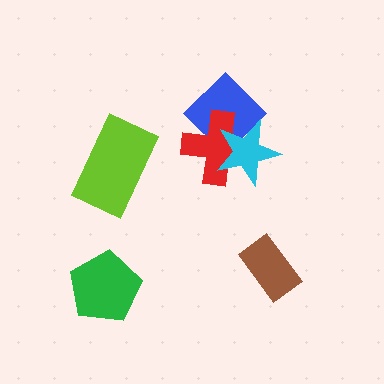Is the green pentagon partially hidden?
No, no other shape covers it.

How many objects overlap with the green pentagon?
0 objects overlap with the green pentagon.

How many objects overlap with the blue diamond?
2 objects overlap with the blue diamond.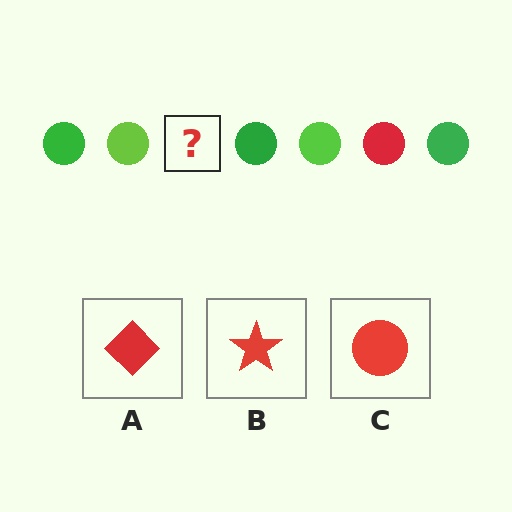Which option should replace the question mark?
Option C.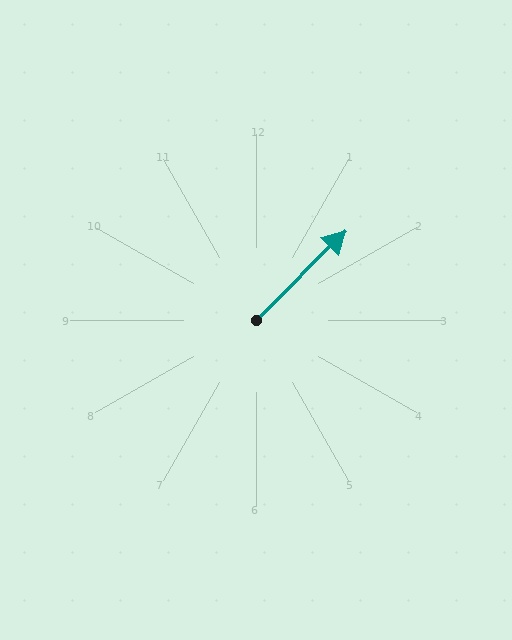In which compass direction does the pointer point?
Northeast.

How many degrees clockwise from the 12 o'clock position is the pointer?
Approximately 45 degrees.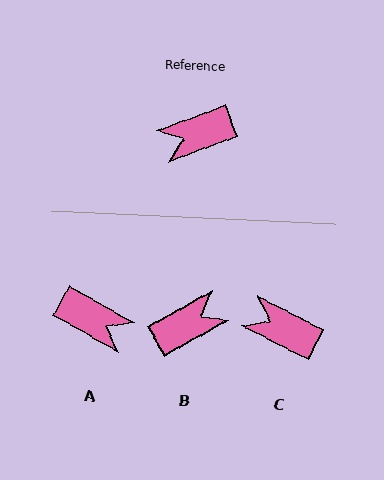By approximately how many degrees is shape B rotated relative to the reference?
Approximately 171 degrees clockwise.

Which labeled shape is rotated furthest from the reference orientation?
B, about 171 degrees away.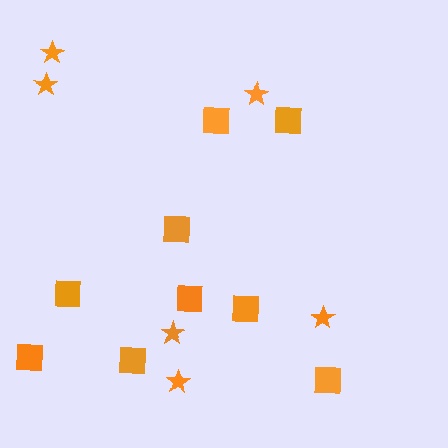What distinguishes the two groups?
There are 2 groups: one group of squares (9) and one group of stars (6).